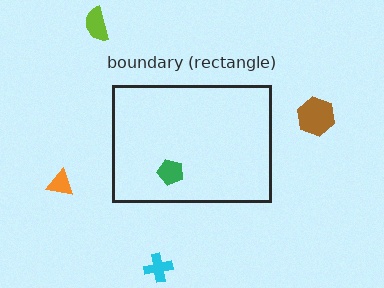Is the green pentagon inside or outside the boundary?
Inside.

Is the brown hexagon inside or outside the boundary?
Outside.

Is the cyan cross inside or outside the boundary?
Outside.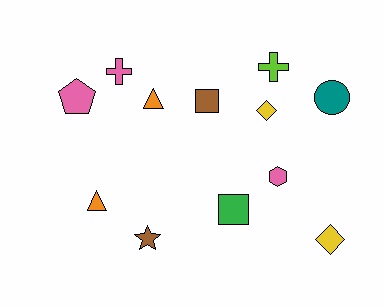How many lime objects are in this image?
There is 1 lime object.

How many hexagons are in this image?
There is 1 hexagon.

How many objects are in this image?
There are 12 objects.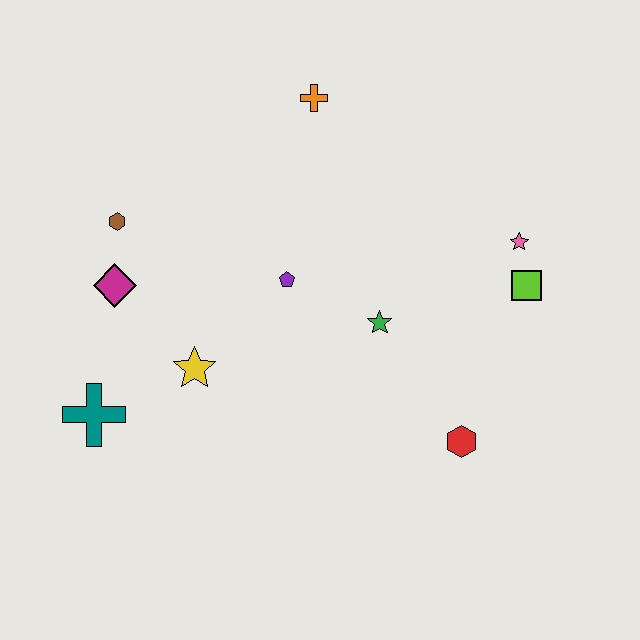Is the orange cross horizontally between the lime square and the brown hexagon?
Yes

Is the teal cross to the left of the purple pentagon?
Yes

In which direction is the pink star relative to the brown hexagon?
The pink star is to the right of the brown hexagon.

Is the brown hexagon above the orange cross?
No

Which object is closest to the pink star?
The lime square is closest to the pink star.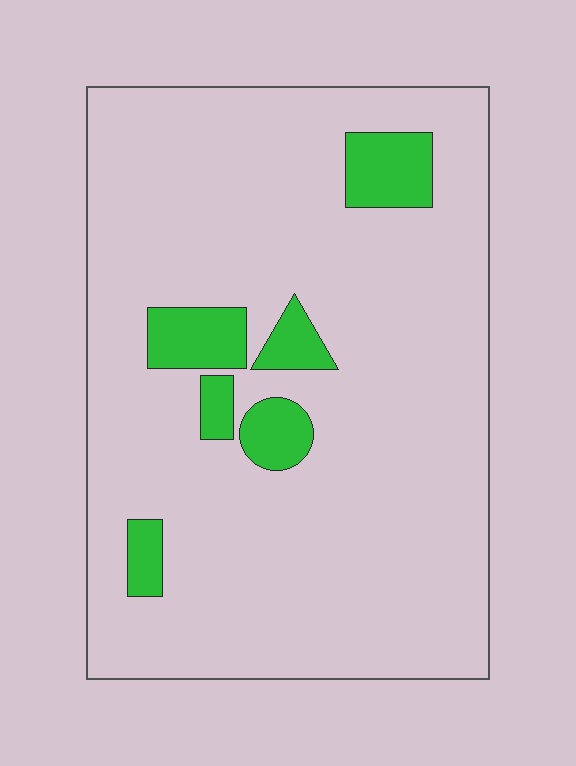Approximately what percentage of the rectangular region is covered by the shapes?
Approximately 10%.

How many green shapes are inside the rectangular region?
6.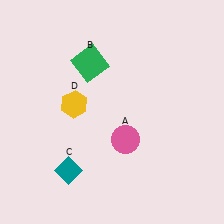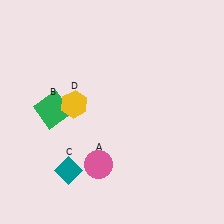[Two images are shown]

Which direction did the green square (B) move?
The green square (B) moved down.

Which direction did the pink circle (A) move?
The pink circle (A) moved left.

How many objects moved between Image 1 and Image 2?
2 objects moved between the two images.